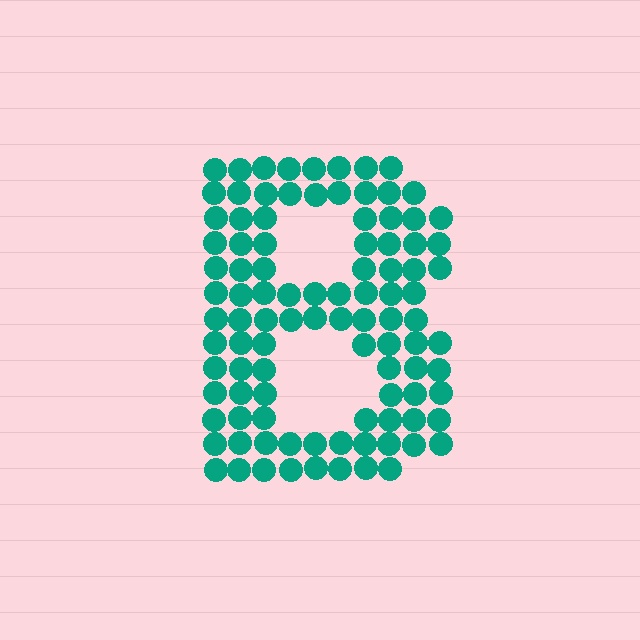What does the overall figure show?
The overall figure shows the letter B.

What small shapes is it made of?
It is made of small circles.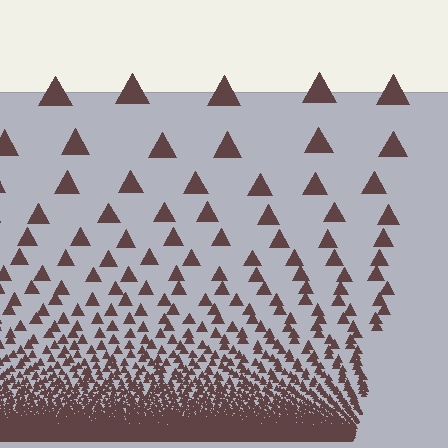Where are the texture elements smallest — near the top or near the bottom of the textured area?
Near the bottom.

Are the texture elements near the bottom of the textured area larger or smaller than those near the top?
Smaller. The gradient is inverted — elements near the bottom are smaller and denser.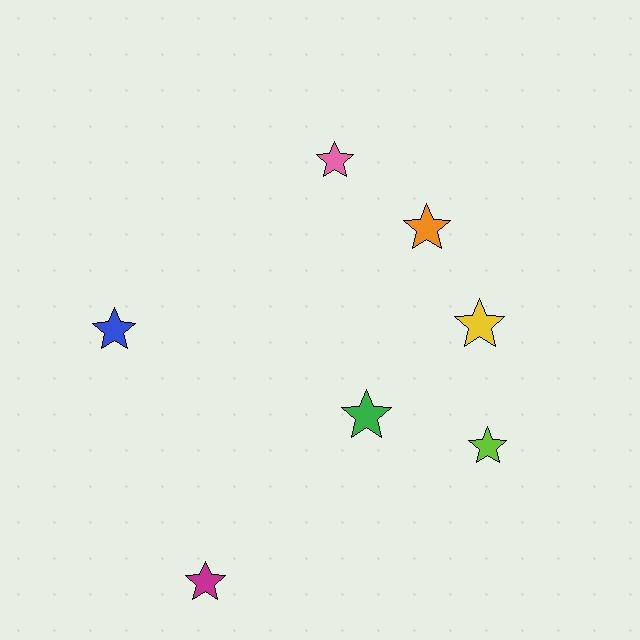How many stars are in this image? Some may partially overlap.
There are 7 stars.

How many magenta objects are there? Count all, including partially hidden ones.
There is 1 magenta object.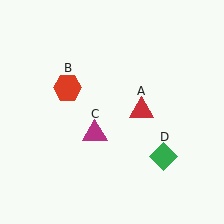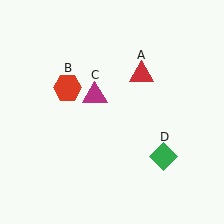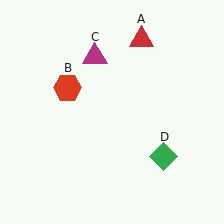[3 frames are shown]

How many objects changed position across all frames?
2 objects changed position: red triangle (object A), magenta triangle (object C).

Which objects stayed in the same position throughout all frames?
Red hexagon (object B) and green diamond (object D) remained stationary.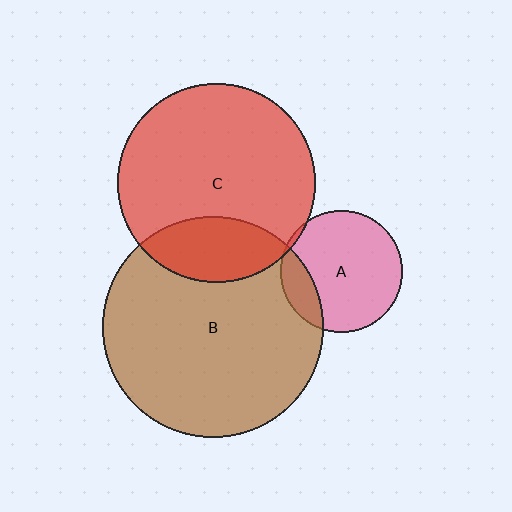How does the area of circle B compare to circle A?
Approximately 3.3 times.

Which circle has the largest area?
Circle B (brown).